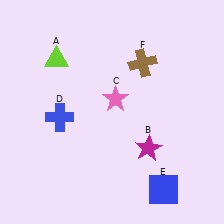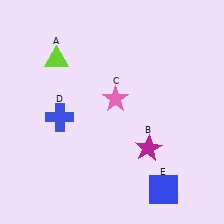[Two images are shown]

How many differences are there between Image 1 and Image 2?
There is 1 difference between the two images.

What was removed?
The brown cross (F) was removed in Image 2.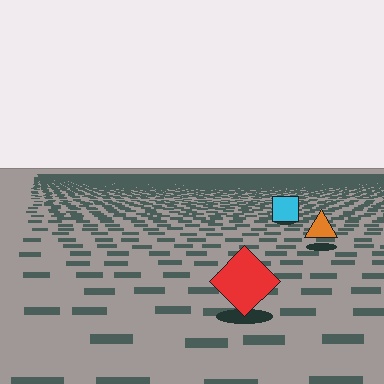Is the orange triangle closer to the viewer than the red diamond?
No. The red diamond is closer — you can tell from the texture gradient: the ground texture is coarser near it.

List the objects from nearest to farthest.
From nearest to farthest: the red diamond, the orange triangle, the cyan square.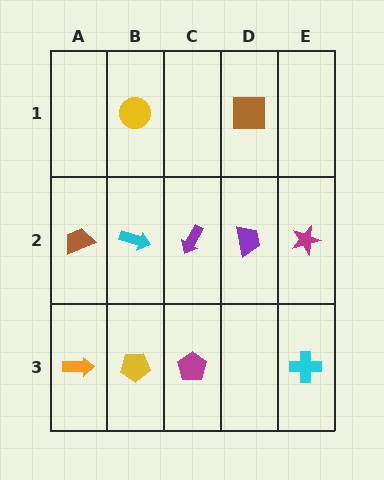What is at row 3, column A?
An orange arrow.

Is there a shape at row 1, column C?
No, that cell is empty.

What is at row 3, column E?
A cyan cross.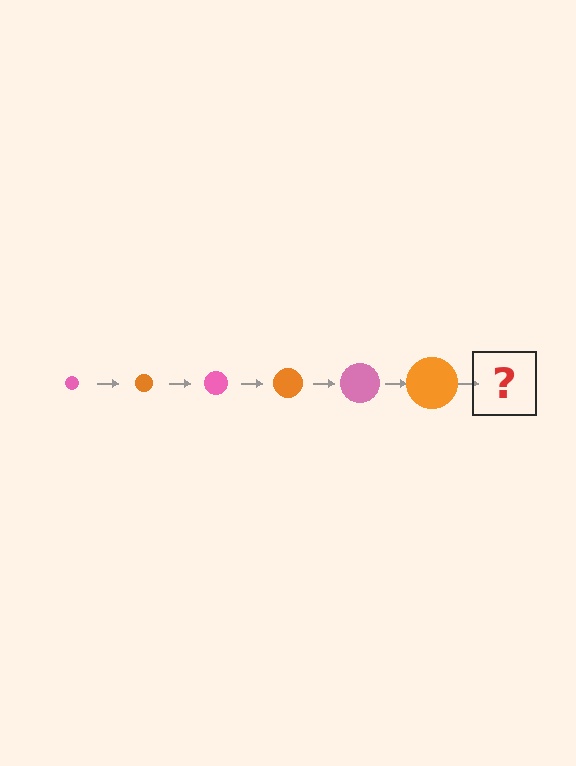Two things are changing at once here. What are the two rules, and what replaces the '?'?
The two rules are that the circle grows larger each step and the color cycles through pink and orange. The '?' should be a pink circle, larger than the previous one.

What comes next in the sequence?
The next element should be a pink circle, larger than the previous one.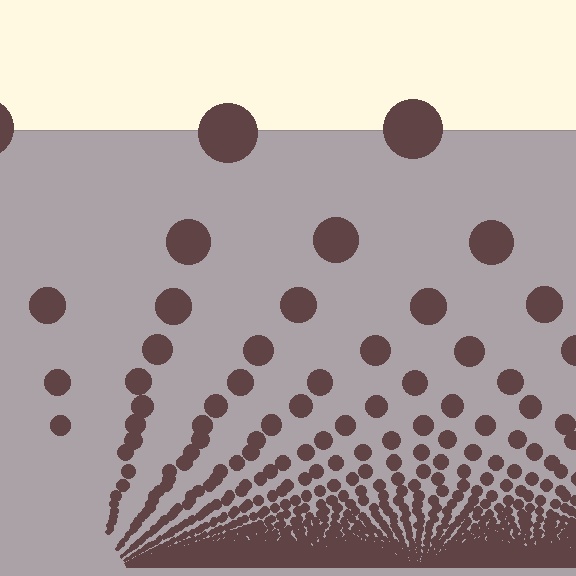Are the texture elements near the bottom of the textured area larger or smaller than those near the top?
Smaller. The gradient is inverted — elements near the bottom are smaller and denser.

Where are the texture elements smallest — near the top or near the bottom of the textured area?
Near the bottom.